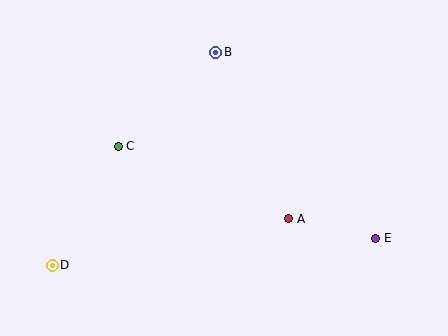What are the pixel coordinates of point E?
Point E is at (376, 238).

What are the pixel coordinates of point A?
Point A is at (289, 219).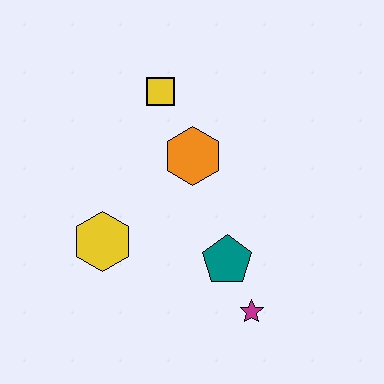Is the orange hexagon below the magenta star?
No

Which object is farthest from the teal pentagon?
The yellow square is farthest from the teal pentagon.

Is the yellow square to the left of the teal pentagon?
Yes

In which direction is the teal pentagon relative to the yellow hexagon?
The teal pentagon is to the right of the yellow hexagon.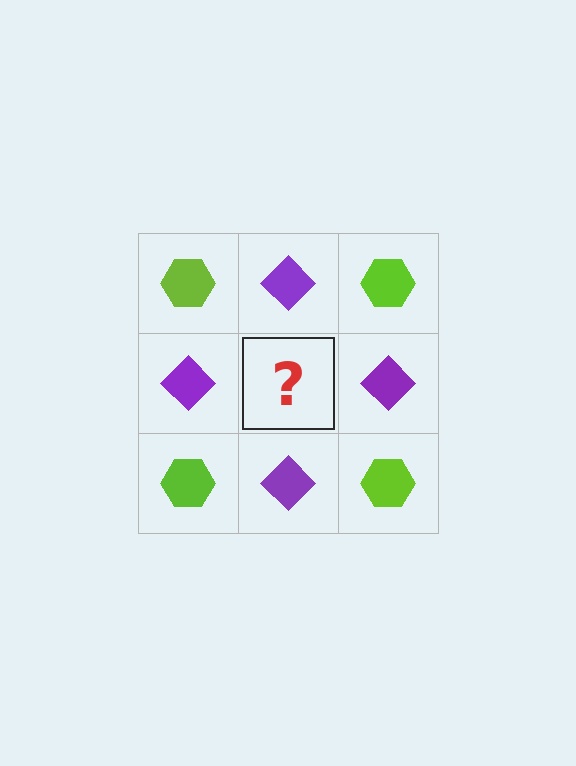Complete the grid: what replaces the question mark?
The question mark should be replaced with a lime hexagon.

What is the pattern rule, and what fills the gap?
The rule is that it alternates lime hexagon and purple diamond in a checkerboard pattern. The gap should be filled with a lime hexagon.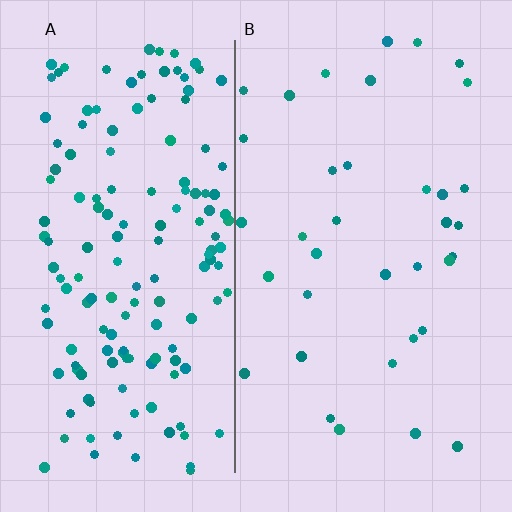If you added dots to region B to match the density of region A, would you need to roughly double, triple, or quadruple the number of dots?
Approximately quadruple.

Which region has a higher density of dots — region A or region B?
A (the left).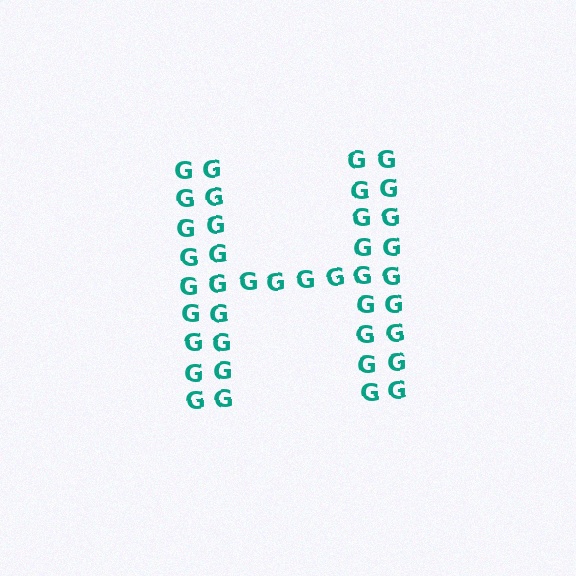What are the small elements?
The small elements are letter G's.